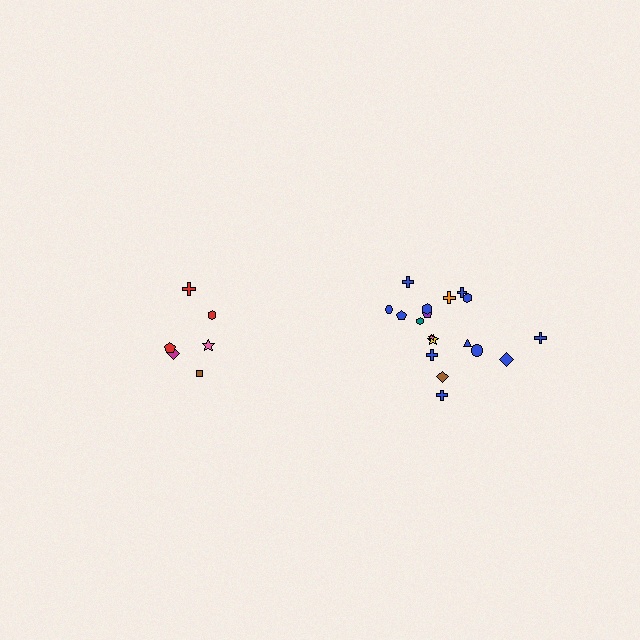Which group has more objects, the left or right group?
The right group.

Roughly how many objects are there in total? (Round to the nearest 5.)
Roughly 25 objects in total.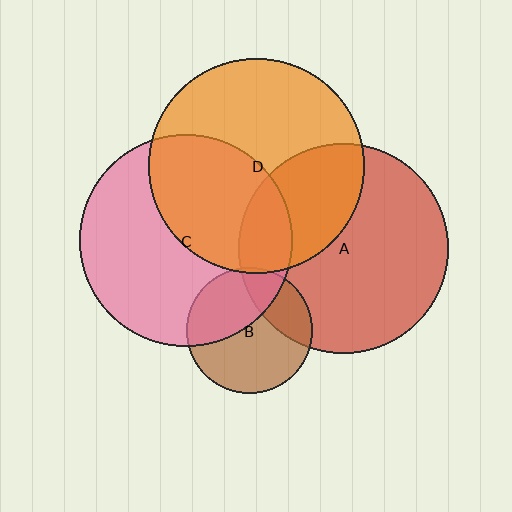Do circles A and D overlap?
Yes.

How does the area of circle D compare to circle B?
Approximately 2.9 times.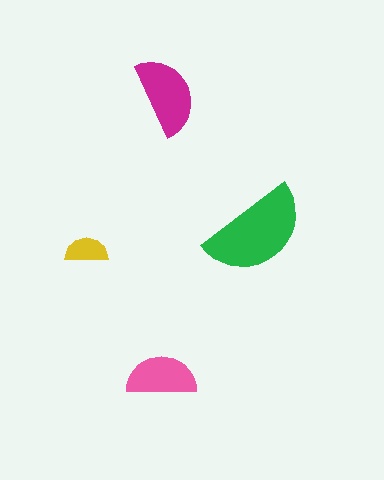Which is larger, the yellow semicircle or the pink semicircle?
The pink one.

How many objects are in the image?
There are 4 objects in the image.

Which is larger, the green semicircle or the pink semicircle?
The green one.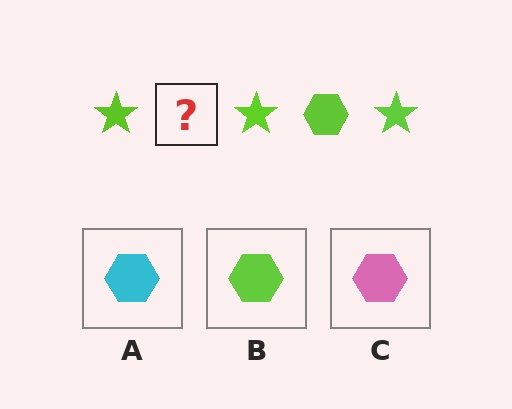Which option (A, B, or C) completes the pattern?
B.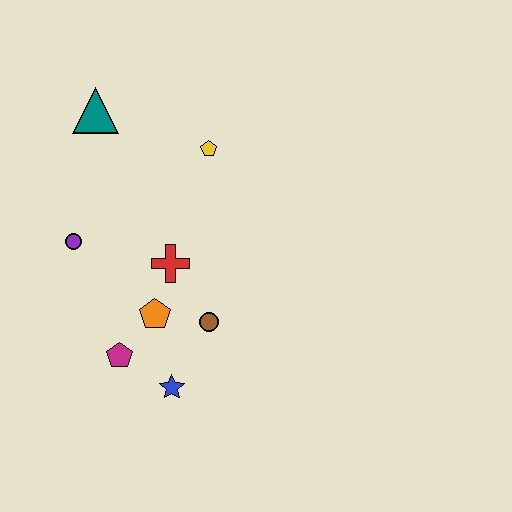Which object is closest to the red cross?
The orange pentagon is closest to the red cross.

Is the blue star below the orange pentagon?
Yes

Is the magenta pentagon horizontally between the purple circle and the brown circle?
Yes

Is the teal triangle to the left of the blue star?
Yes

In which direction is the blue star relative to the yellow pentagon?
The blue star is below the yellow pentagon.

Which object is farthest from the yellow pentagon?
The blue star is farthest from the yellow pentagon.